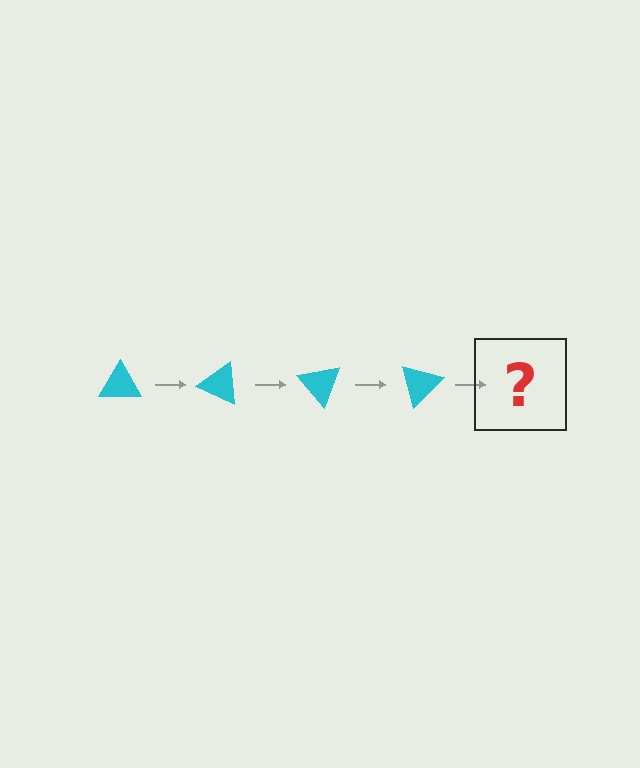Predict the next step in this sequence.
The next step is a cyan triangle rotated 100 degrees.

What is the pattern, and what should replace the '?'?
The pattern is that the triangle rotates 25 degrees each step. The '?' should be a cyan triangle rotated 100 degrees.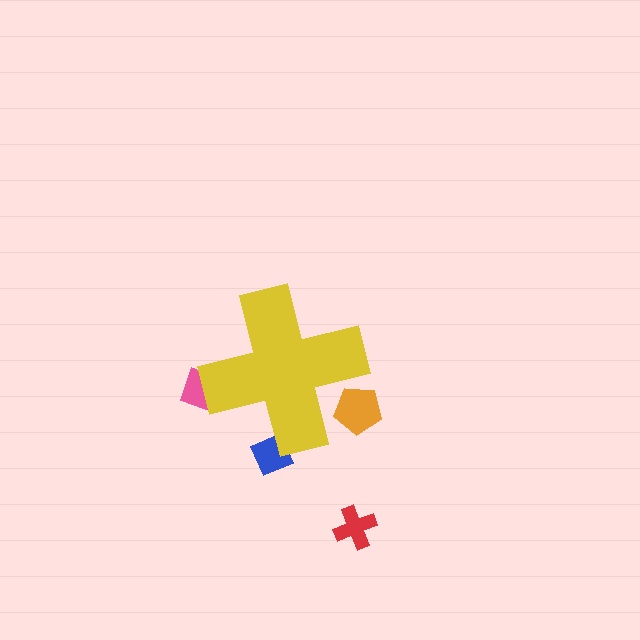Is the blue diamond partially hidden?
Yes, the blue diamond is partially hidden behind the yellow cross.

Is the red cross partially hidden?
No, the red cross is fully visible.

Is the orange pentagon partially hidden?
Yes, the orange pentagon is partially hidden behind the yellow cross.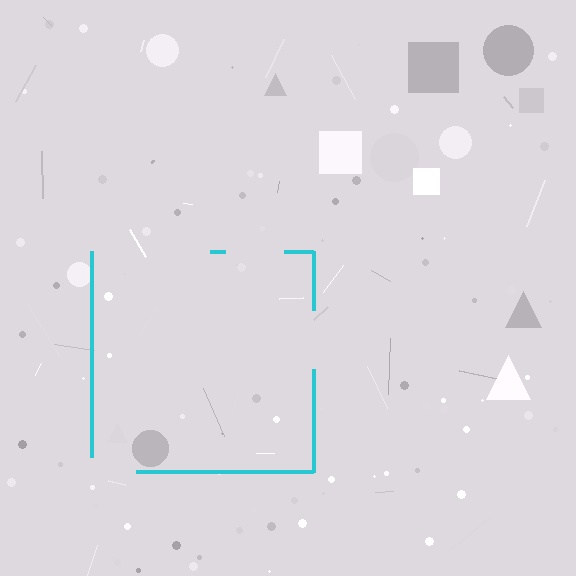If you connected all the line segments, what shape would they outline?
They would outline a square.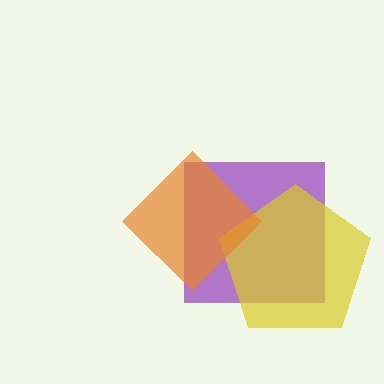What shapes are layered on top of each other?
The layered shapes are: a purple square, a yellow pentagon, an orange diamond.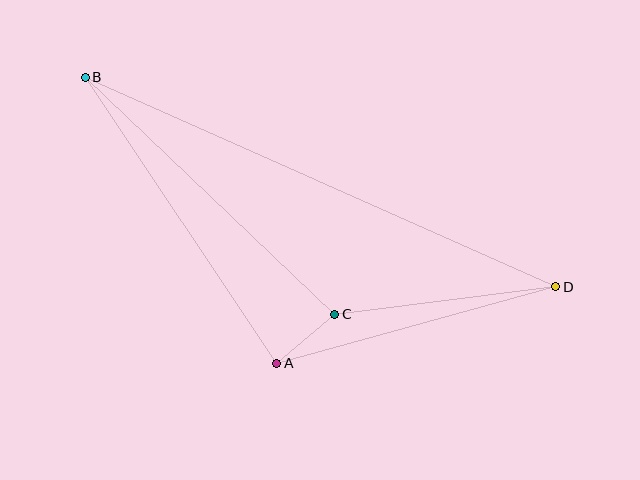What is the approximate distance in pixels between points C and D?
The distance between C and D is approximately 223 pixels.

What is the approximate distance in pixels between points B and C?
The distance between B and C is approximately 344 pixels.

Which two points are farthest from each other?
Points B and D are farthest from each other.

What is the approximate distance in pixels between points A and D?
The distance between A and D is approximately 290 pixels.